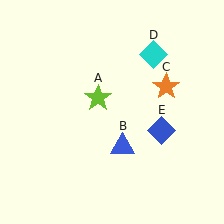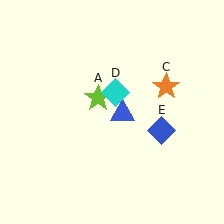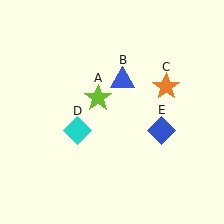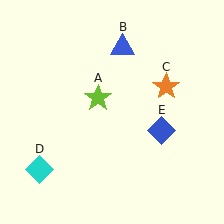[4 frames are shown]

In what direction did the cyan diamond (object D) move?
The cyan diamond (object D) moved down and to the left.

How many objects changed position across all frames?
2 objects changed position: blue triangle (object B), cyan diamond (object D).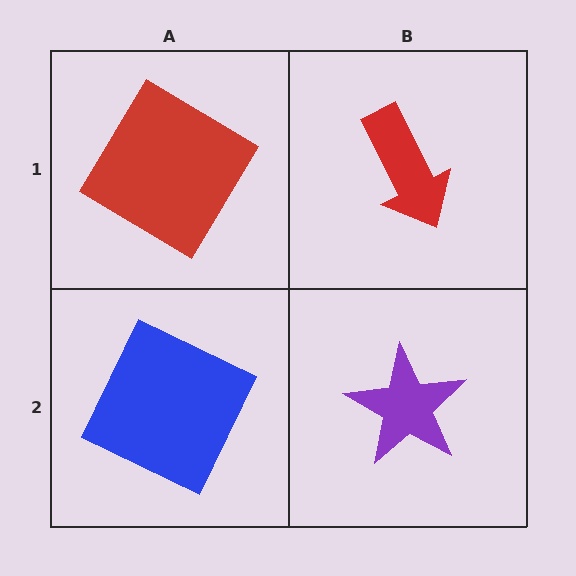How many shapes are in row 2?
2 shapes.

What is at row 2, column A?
A blue square.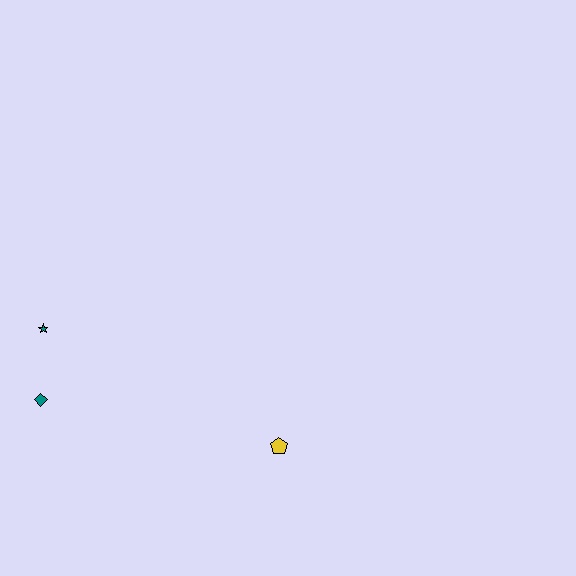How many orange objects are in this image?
There are no orange objects.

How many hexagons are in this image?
There are no hexagons.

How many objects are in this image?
There are 3 objects.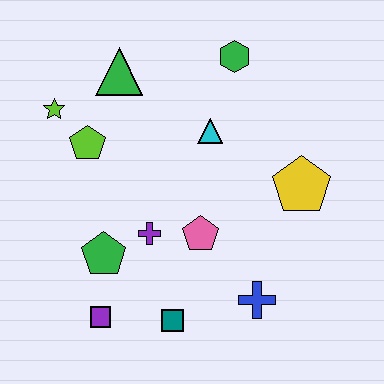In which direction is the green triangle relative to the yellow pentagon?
The green triangle is to the left of the yellow pentagon.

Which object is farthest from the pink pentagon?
The lime star is farthest from the pink pentagon.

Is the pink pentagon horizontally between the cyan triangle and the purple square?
Yes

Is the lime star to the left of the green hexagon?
Yes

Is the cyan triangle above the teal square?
Yes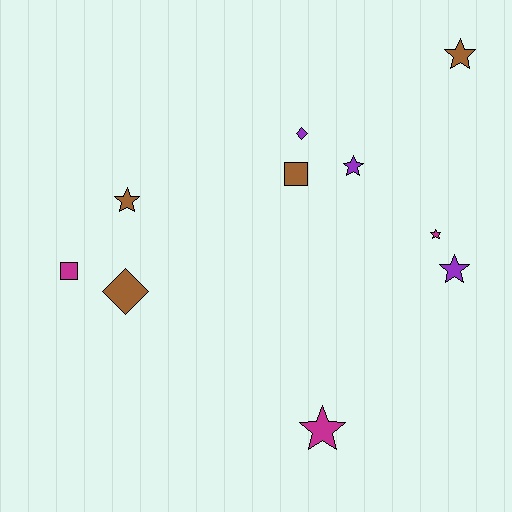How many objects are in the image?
There are 10 objects.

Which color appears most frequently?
Brown, with 4 objects.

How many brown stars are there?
There are 2 brown stars.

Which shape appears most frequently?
Star, with 6 objects.